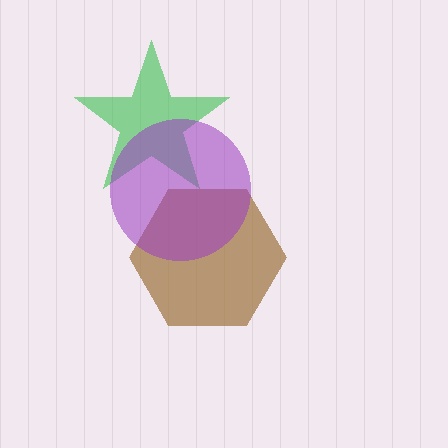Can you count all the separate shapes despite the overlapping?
Yes, there are 3 separate shapes.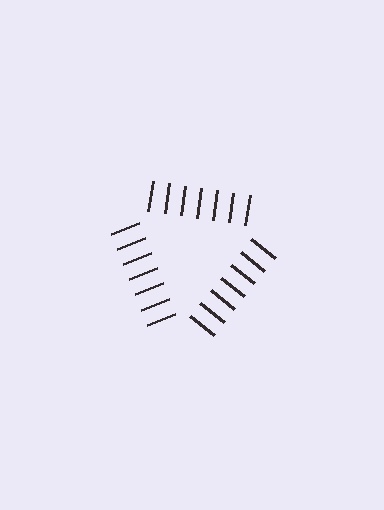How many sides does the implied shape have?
3 sides — the line-ends trace a triangle.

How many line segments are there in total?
21 — 7 along each of the 3 edges.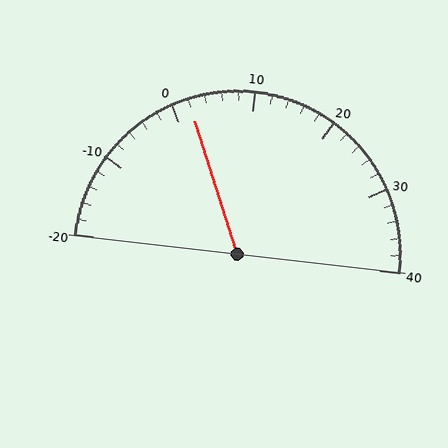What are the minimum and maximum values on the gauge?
The gauge ranges from -20 to 40.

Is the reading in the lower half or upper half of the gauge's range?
The reading is in the lower half of the range (-20 to 40).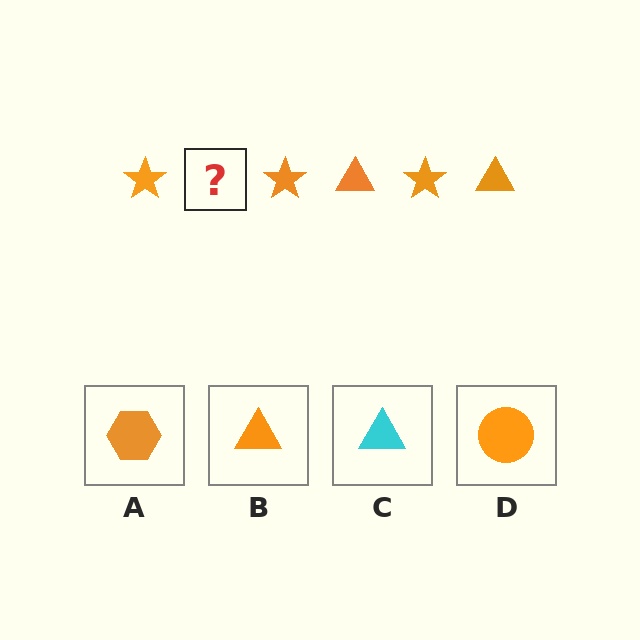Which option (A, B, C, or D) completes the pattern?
B.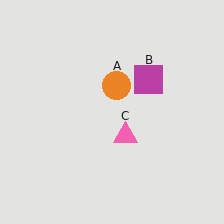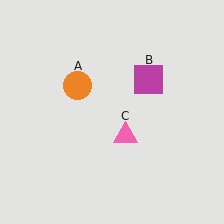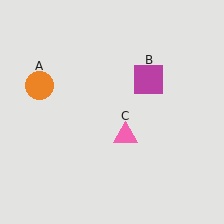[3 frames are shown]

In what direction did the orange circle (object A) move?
The orange circle (object A) moved left.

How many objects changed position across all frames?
1 object changed position: orange circle (object A).